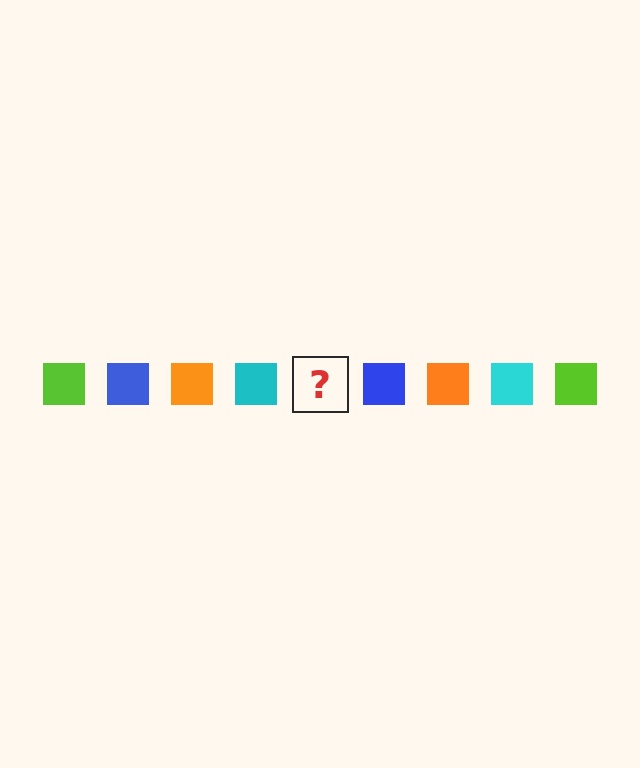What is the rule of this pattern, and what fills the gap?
The rule is that the pattern cycles through lime, blue, orange, cyan squares. The gap should be filled with a lime square.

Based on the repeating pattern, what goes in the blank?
The blank should be a lime square.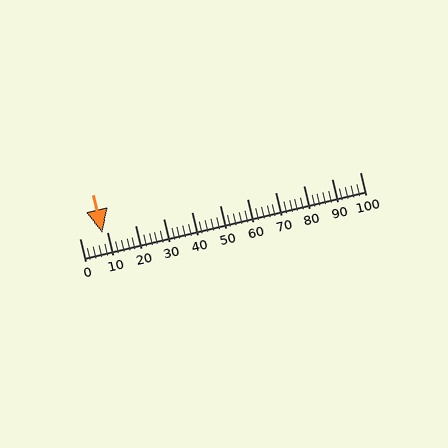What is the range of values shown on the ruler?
The ruler shows values from 0 to 100.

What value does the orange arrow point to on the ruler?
The orange arrow points to approximately 8.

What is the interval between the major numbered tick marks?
The major tick marks are spaced 10 units apart.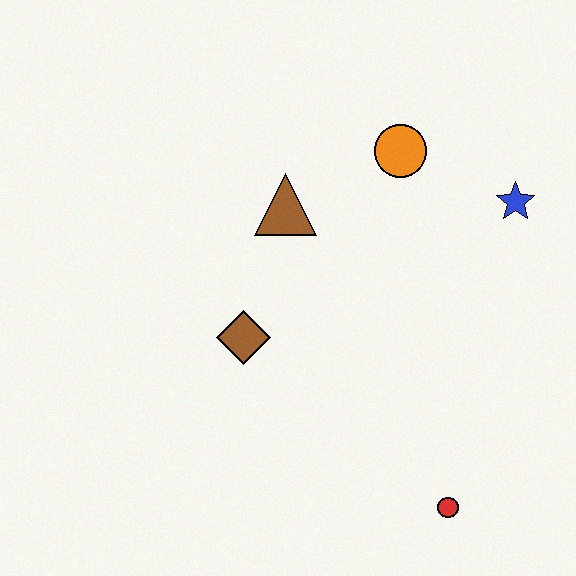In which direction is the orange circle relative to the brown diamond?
The orange circle is above the brown diamond.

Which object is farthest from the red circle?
The orange circle is farthest from the red circle.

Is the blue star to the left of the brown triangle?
No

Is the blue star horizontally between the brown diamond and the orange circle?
No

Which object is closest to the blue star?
The orange circle is closest to the blue star.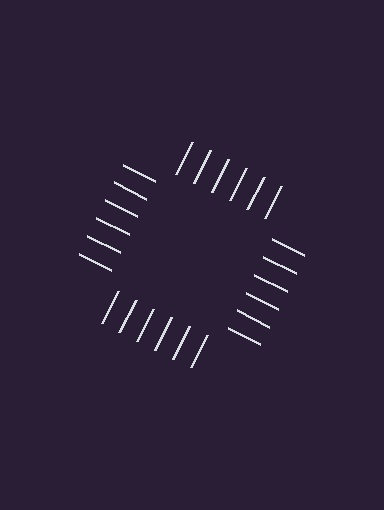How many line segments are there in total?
24 — 6 along each of the 4 edges.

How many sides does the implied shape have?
4 sides — the line-ends trace a square.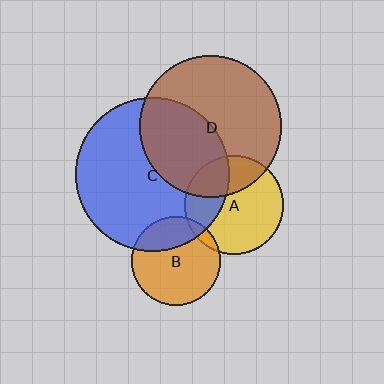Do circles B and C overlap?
Yes.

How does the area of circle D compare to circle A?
Approximately 2.0 times.